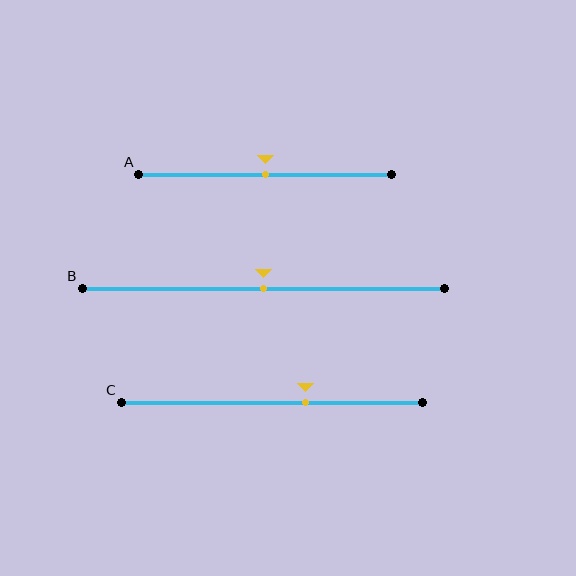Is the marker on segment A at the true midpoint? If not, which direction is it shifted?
Yes, the marker on segment A is at the true midpoint.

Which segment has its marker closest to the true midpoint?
Segment A has its marker closest to the true midpoint.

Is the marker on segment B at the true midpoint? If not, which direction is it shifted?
Yes, the marker on segment B is at the true midpoint.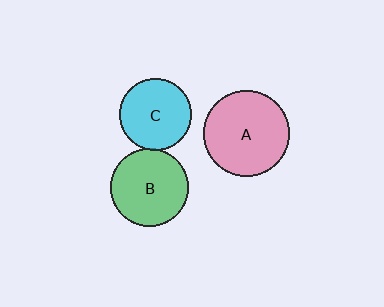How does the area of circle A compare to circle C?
Approximately 1.4 times.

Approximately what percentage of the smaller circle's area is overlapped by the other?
Approximately 5%.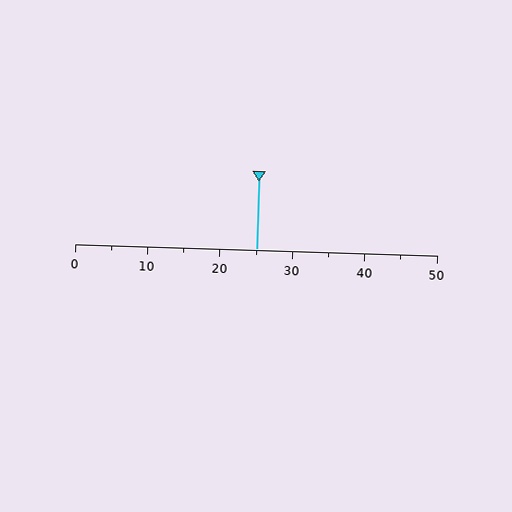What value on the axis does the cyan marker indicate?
The marker indicates approximately 25.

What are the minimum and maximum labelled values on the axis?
The axis runs from 0 to 50.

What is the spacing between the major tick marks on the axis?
The major ticks are spaced 10 apart.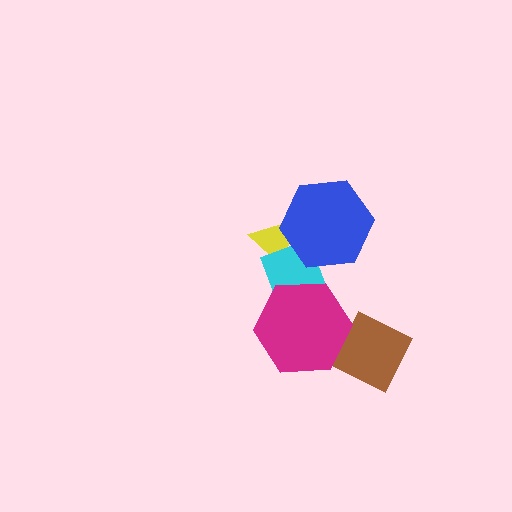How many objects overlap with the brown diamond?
1 object overlaps with the brown diamond.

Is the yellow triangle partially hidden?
Yes, it is partially covered by another shape.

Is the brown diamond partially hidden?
Yes, it is partially covered by another shape.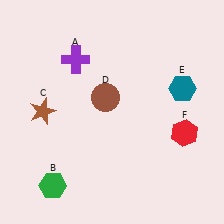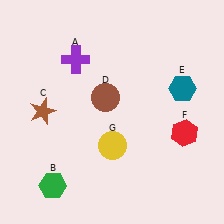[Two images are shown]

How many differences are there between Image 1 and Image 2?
There is 1 difference between the two images.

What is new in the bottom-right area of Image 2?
A yellow circle (G) was added in the bottom-right area of Image 2.